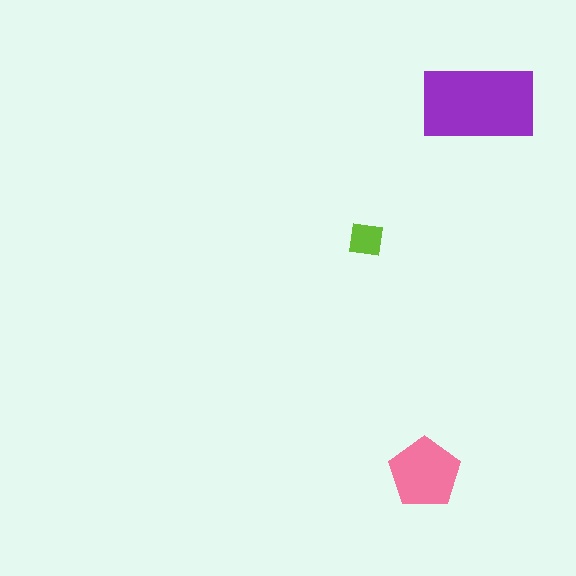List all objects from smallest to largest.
The lime square, the pink pentagon, the purple rectangle.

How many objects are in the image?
There are 3 objects in the image.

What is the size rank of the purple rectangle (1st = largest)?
1st.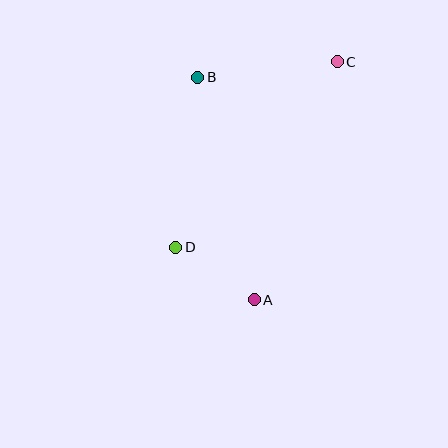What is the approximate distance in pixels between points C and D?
The distance between C and D is approximately 246 pixels.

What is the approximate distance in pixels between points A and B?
The distance between A and B is approximately 229 pixels.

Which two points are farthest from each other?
Points A and C are farthest from each other.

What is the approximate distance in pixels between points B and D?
The distance between B and D is approximately 171 pixels.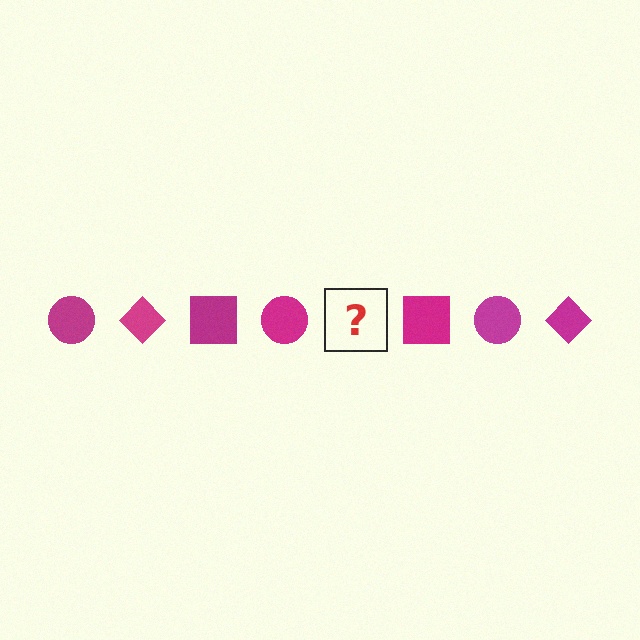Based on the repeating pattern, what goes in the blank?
The blank should be a magenta diamond.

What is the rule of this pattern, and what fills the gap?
The rule is that the pattern cycles through circle, diamond, square shapes in magenta. The gap should be filled with a magenta diamond.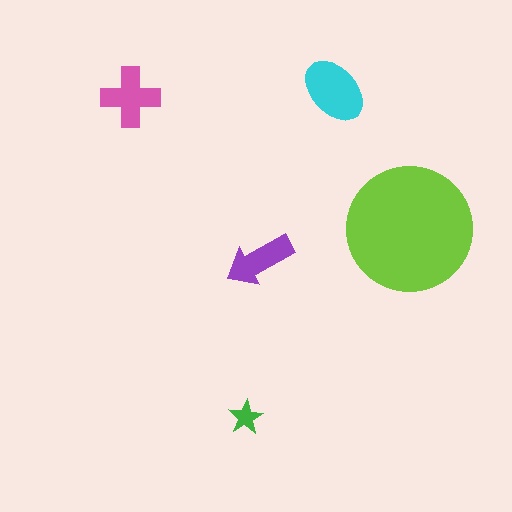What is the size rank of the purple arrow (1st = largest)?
4th.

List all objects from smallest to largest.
The green star, the purple arrow, the pink cross, the cyan ellipse, the lime circle.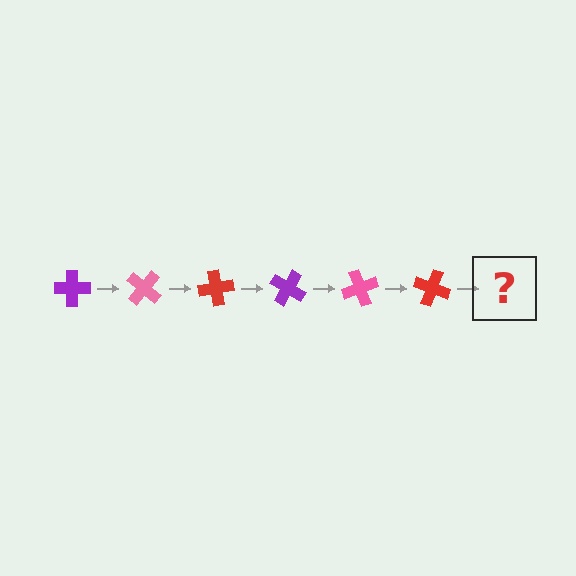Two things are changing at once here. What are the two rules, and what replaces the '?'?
The two rules are that it rotates 40 degrees each step and the color cycles through purple, pink, and red. The '?' should be a purple cross, rotated 240 degrees from the start.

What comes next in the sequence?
The next element should be a purple cross, rotated 240 degrees from the start.